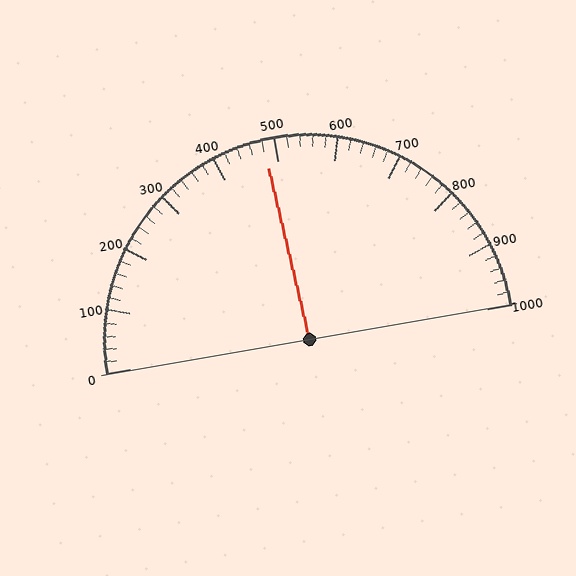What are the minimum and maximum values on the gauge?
The gauge ranges from 0 to 1000.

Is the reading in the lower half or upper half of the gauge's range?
The reading is in the lower half of the range (0 to 1000).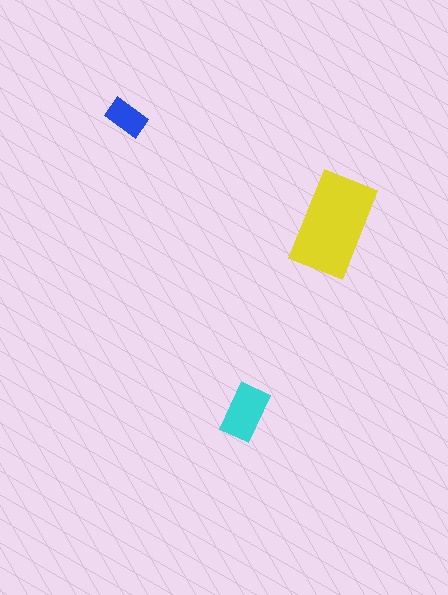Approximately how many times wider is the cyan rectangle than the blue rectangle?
About 1.5 times wider.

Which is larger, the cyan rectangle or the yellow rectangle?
The yellow one.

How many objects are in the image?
There are 3 objects in the image.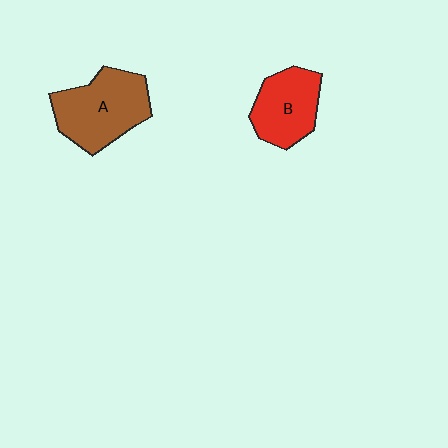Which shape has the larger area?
Shape A (brown).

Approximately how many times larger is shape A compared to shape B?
Approximately 1.3 times.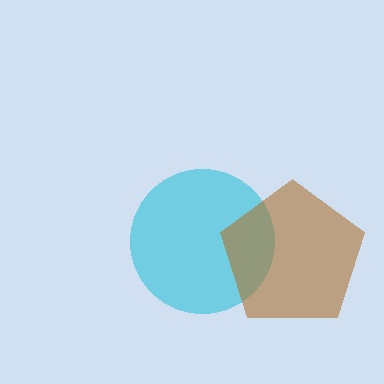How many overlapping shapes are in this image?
There are 2 overlapping shapes in the image.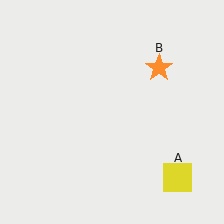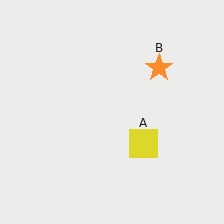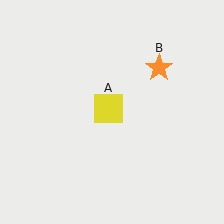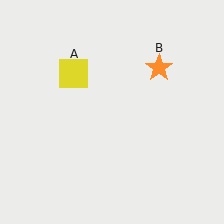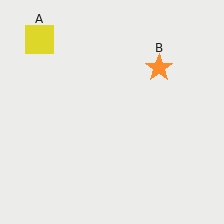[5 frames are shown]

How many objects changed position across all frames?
1 object changed position: yellow square (object A).